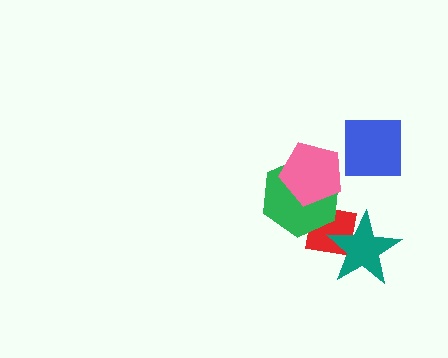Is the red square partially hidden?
Yes, it is partially covered by another shape.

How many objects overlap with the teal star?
1 object overlaps with the teal star.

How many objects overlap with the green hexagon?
2 objects overlap with the green hexagon.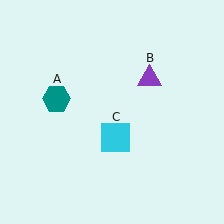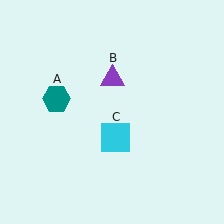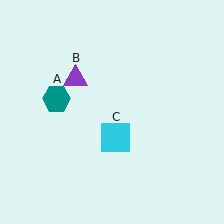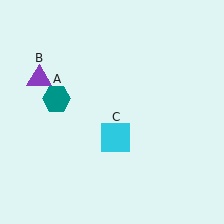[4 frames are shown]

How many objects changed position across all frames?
1 object changed position: purple triangle (object B).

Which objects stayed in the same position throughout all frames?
Teal hexagon (object A) and cyan square (object C) remained stationary.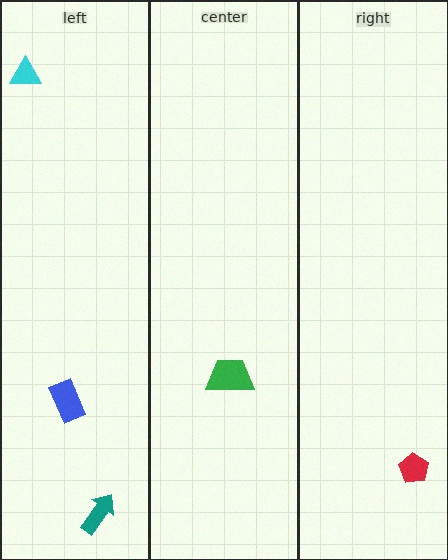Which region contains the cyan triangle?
The left region.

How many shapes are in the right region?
1.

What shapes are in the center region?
The green trapezoid.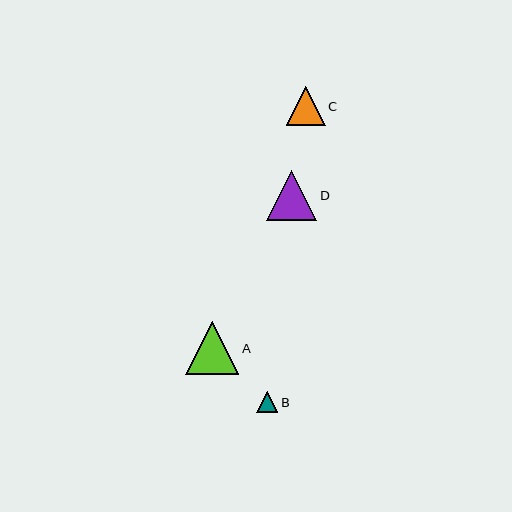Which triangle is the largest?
Triangle A is the largest with a size of approximately 53 pixels.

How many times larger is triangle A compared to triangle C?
Triangle A is approximately 1.4 times the size of triangle C.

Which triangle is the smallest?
Triangle B is the smallest with a size of approximately 21 pixels.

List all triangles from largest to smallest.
From largest to smallest: A, D, C, B.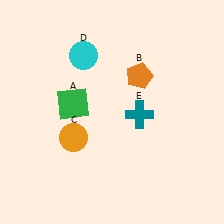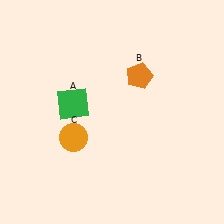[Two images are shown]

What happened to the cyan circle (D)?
The cyan circle (D) was removed in Image 2. It was in the top-left area of Image 1.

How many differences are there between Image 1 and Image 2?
There are 2 differences between the two images.